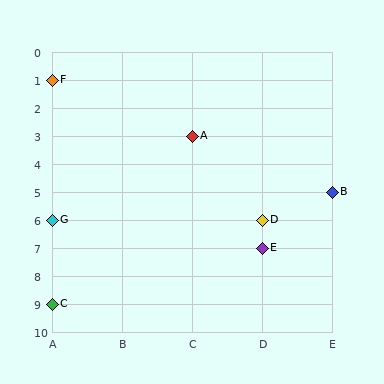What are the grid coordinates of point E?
Point E is at grid coordinates (D, 7).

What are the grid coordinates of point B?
Point B is at grid coordinates (E, 5).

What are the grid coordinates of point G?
Point G is at grid coordinates (A, 6).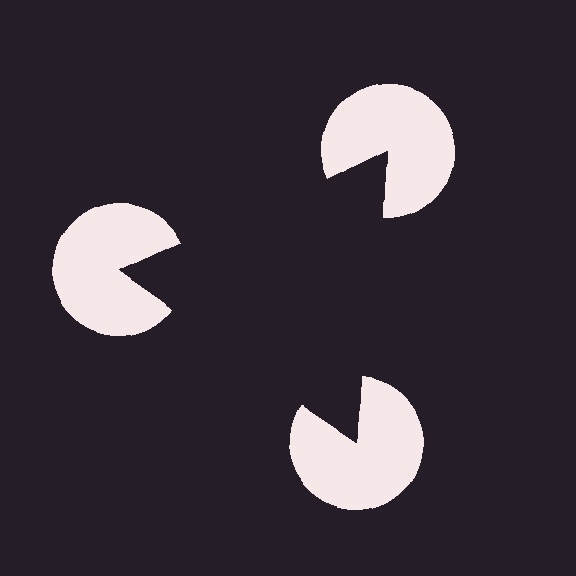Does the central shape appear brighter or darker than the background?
It typically appears slightly darker than the background, even though no actual brightness change is drawn.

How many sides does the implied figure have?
3 sides.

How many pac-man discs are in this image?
There are 3 — one at each vertex of the illusory triangle.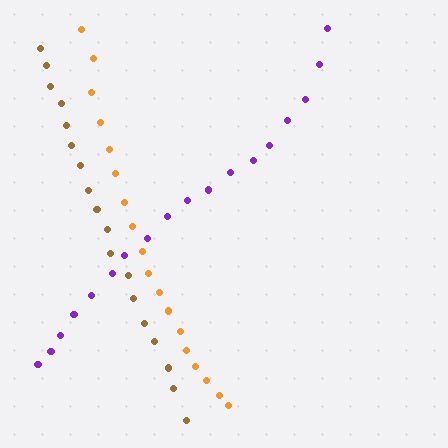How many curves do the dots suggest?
There are 3 distinct paths.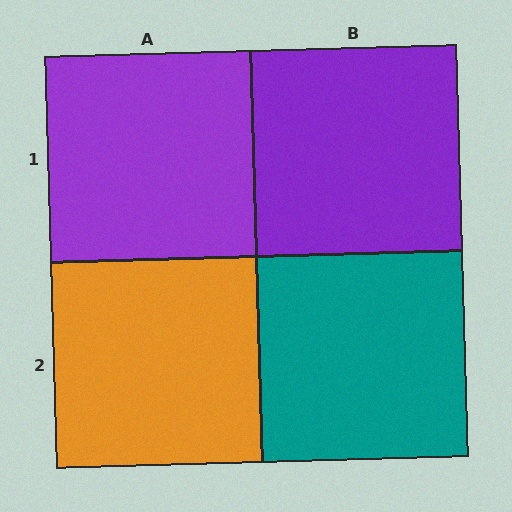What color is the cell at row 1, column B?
Purple.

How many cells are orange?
1 cell is orange.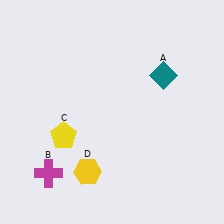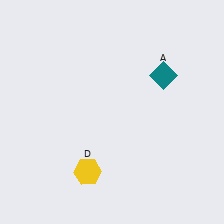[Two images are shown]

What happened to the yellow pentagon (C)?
The yellow pentagon (C) was removed in Image 2. It was in the bottom-left area of Image 1.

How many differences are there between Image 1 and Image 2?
There are 2 differences between the two images.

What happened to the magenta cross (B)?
The magenta cross (B) was removed in Image 2. It was in the bottom-left area of Image 1.